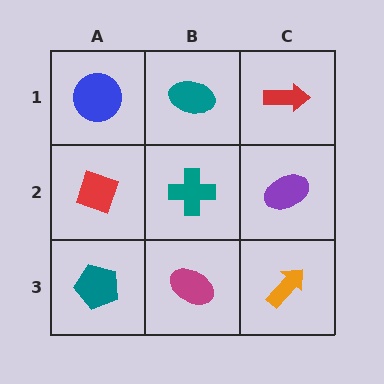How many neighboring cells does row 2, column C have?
3.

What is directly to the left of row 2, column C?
A teal cross.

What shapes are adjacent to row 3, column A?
A red diamond (row 2, column A), a magenta ellipse (row 3, column B).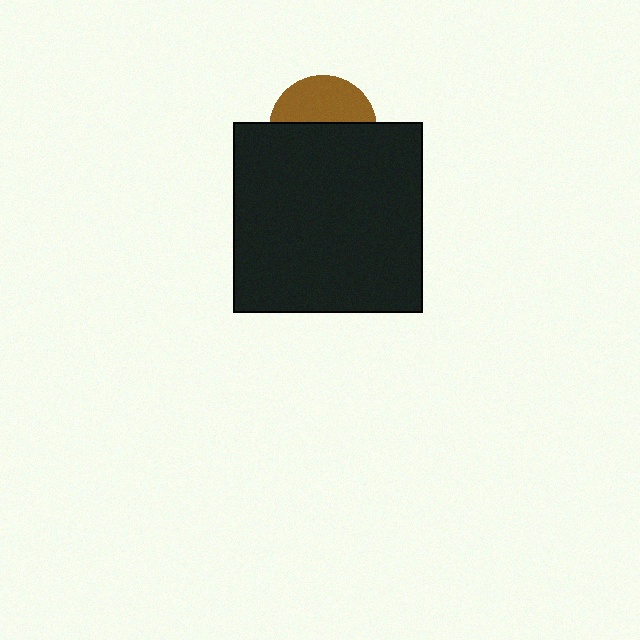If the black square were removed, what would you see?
You would see the complete brown circle.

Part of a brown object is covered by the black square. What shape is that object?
It is a circle.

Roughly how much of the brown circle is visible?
A small part of it is visible (roughly 41%).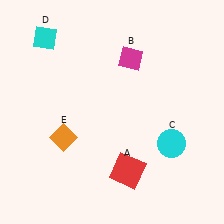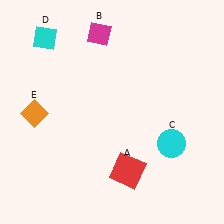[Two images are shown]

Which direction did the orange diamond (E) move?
The orange diamond (E) moved left.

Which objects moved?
The objects that moved are: the magenta diamond (B), the orange diamond (E).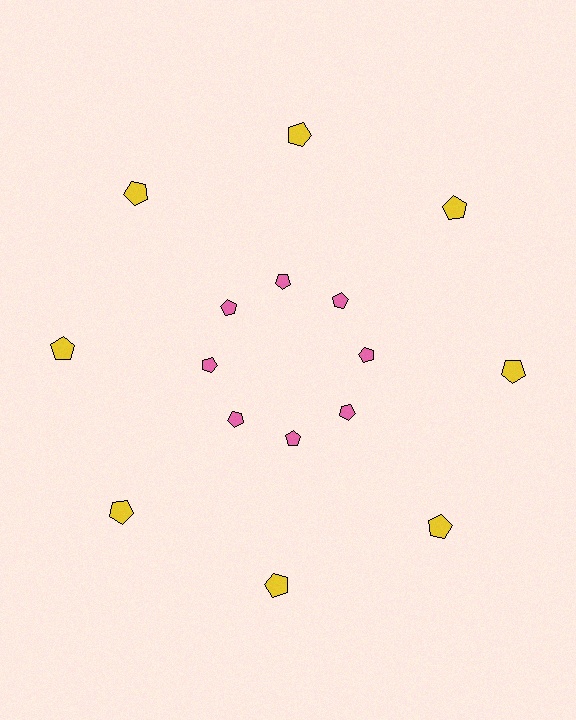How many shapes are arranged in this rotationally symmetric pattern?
There are 16 shapes, arranged in 8 groups of 2.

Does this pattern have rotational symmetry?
Yes, this pattern has 8-fold rotational symmetry. It looks the same after rotating 45 degrees around the center.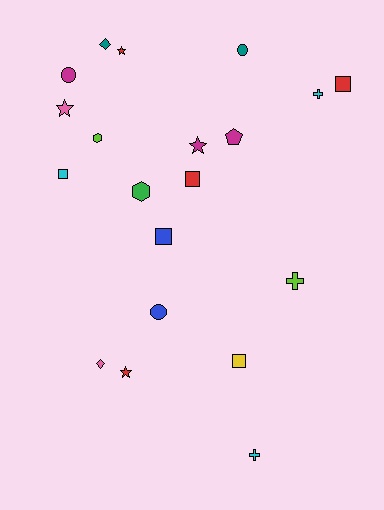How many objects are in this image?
There are 20 objects.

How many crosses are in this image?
There are 3 crosses.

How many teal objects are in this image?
There are 2 teal objects.